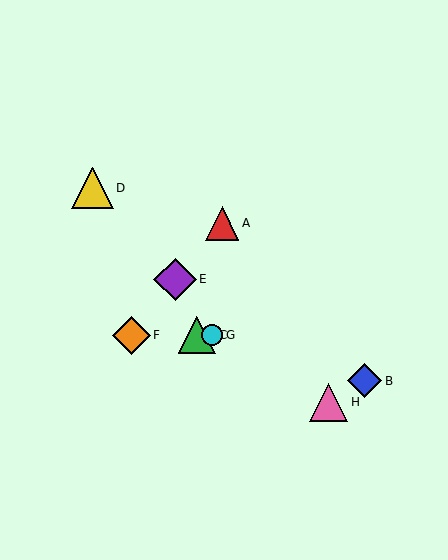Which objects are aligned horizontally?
Objects C, F, G are aligned horizontally.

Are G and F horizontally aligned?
Yes, both are at y≈335.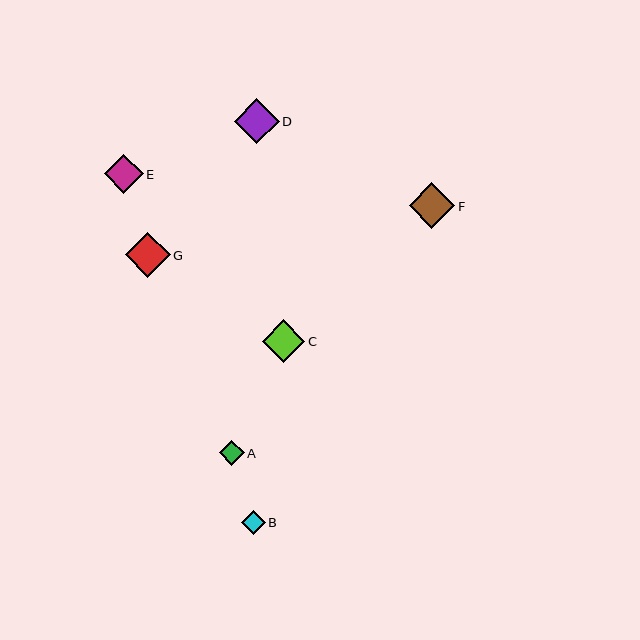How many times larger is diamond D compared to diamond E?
Diamond D is approximately 1.1 times the size of diamond E.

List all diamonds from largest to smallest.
From largest to smallest: F, G, D, C, E, A, B.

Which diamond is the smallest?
Diamond B is the smallest with a size of approximately 24 pixels.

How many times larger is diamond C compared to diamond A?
Diamond C is approximately 1.7 times the size of diamond A.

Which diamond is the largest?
Diamond F is the largest with a size of approximately 45 pixels.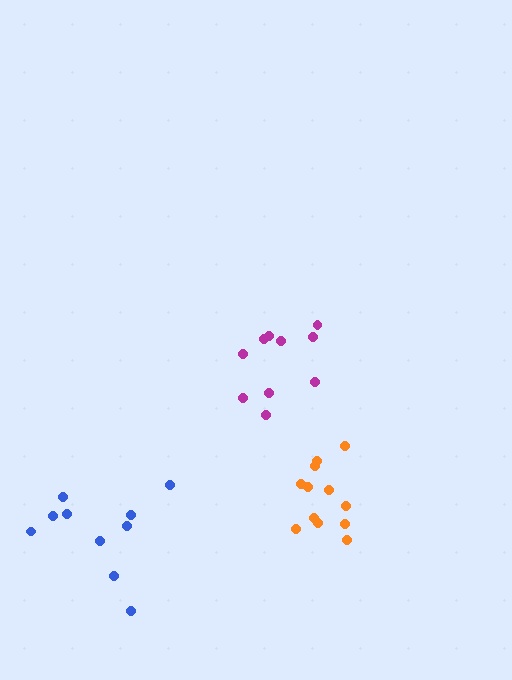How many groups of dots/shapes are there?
There are 3 groups.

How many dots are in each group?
Group 1: 10 dots, Group 2: 12 dots, Group 3: 10 dots (32 total).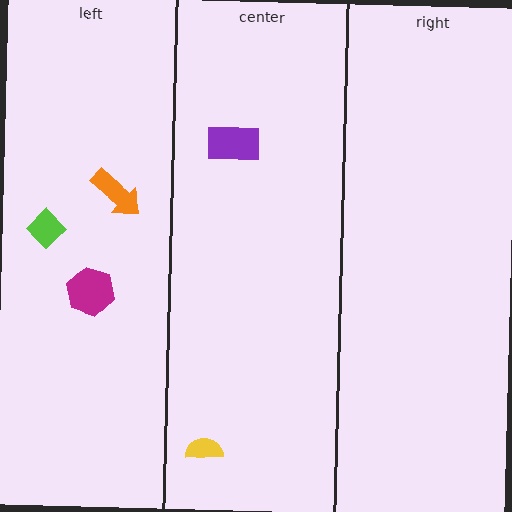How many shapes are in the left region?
3.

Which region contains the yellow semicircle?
The center region.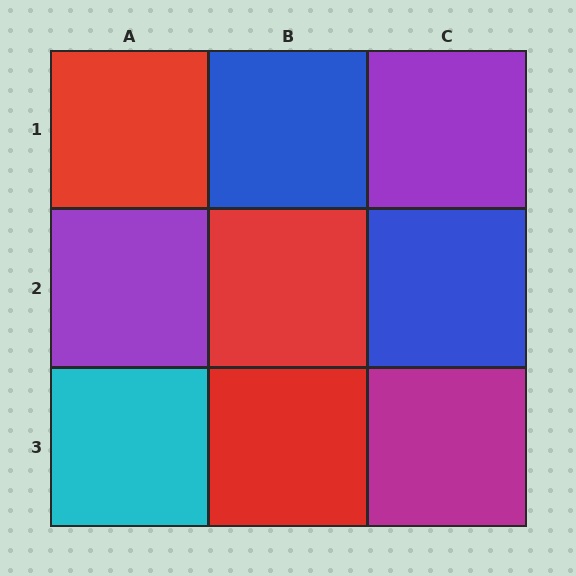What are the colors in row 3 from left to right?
Cyan, red, magenta.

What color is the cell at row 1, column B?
Blue.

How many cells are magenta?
1 cell is magenta.